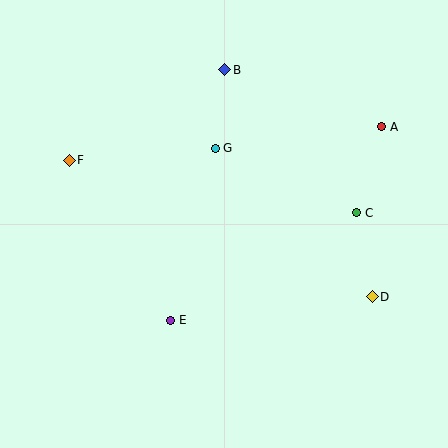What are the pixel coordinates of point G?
Point G is at (215, 148).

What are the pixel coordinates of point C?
Point C is at (357, 213).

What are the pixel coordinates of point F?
Point F is at (69, 160).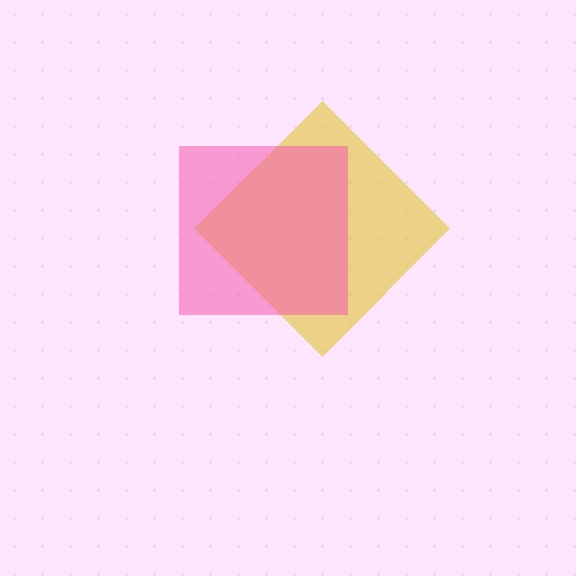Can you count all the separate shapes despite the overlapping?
Yes, there are 2 separate shapes.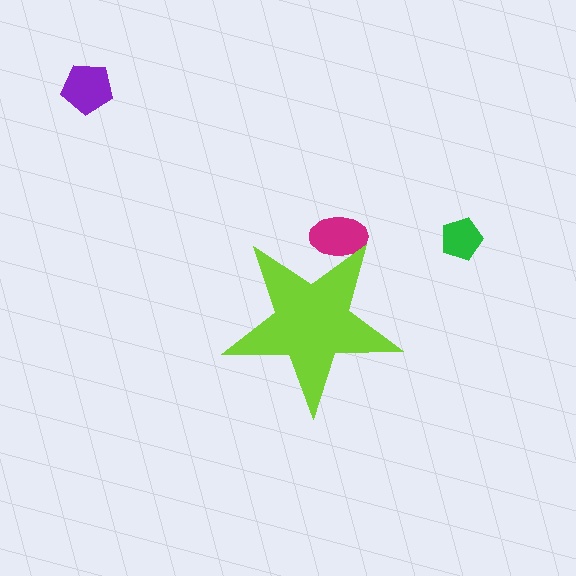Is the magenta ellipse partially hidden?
Yes, the magenta ellipse is partially hidden behind the lime star.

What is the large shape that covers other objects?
A lime star.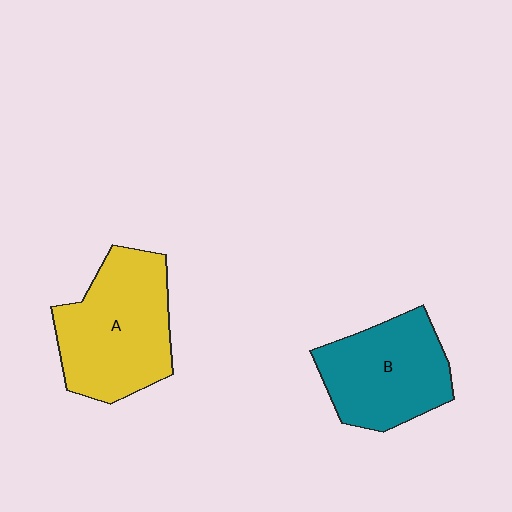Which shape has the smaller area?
Shape B (teal).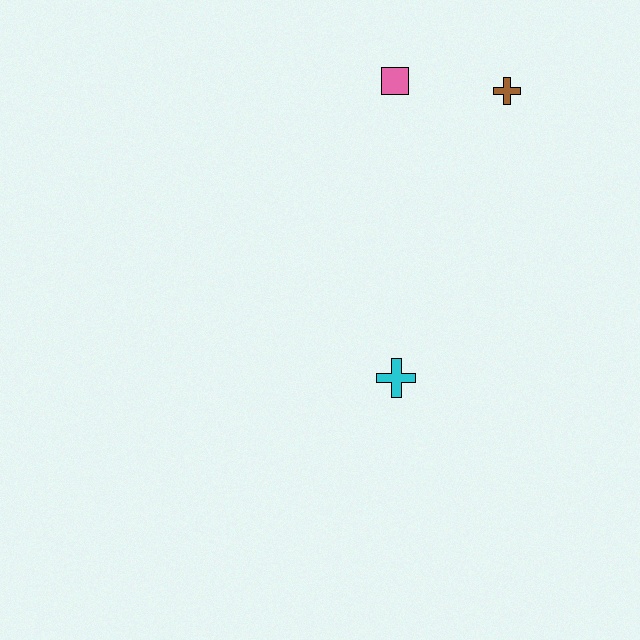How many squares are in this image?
There is 1 square.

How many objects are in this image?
There are 3 objects.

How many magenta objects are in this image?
There are no magenta objects.